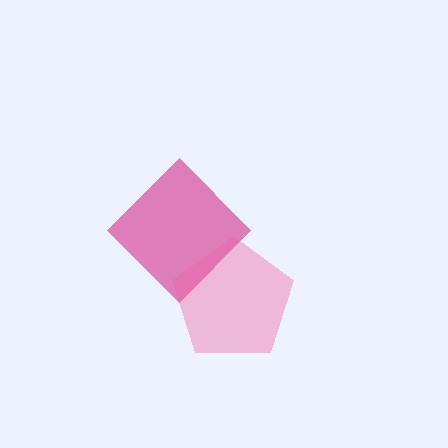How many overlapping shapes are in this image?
There are 2 overlapping shapes in the image.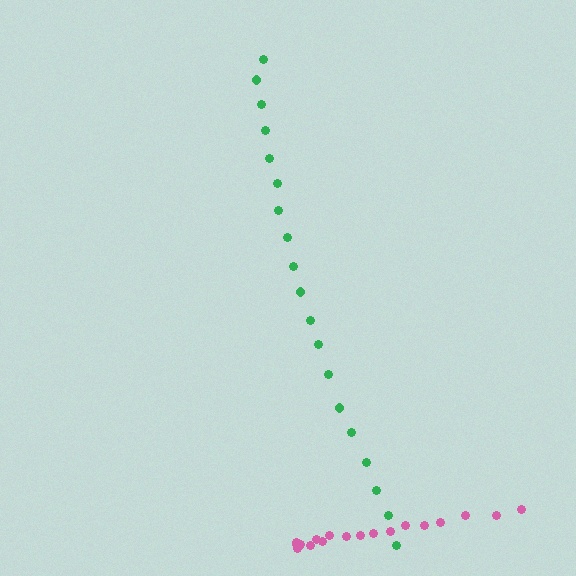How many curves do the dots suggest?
There are 2 distinct paths.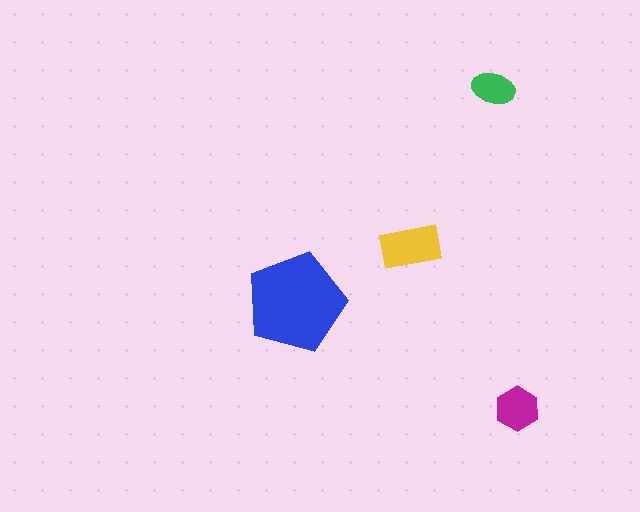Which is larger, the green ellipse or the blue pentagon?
The blue pentagon.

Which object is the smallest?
The green ellipse.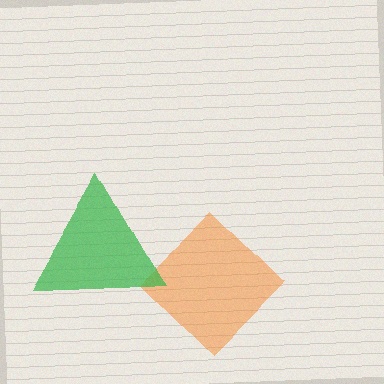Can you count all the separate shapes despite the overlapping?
Yes, there are 2 separate shapes.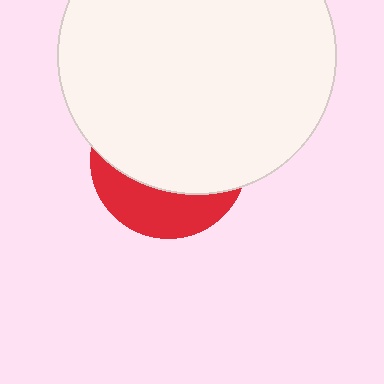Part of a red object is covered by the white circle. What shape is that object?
It is a circle.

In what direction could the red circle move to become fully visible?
The red circle could move down. That would shift it out from behind the white circle entirely.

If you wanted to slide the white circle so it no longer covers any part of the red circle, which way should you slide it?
Slide it up — that is the most direct way to separate the two shapes.